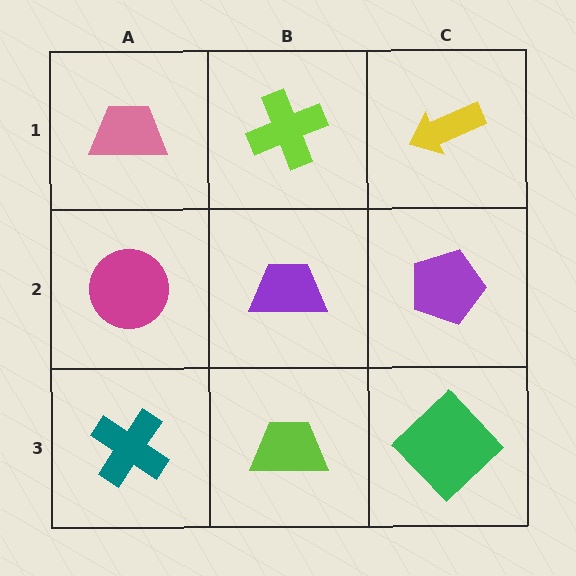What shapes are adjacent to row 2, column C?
A yellow arrow (row 1, column C), a green diamond (row 3, column C), a purple trapezoid (row 2, column B).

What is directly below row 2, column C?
A green diamond.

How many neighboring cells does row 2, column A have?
3.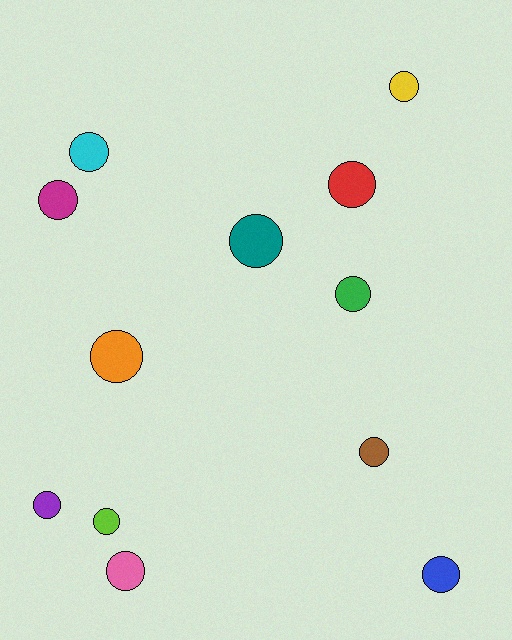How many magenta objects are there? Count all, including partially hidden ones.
There is 1 magenta object.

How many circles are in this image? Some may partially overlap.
There are 12 circles.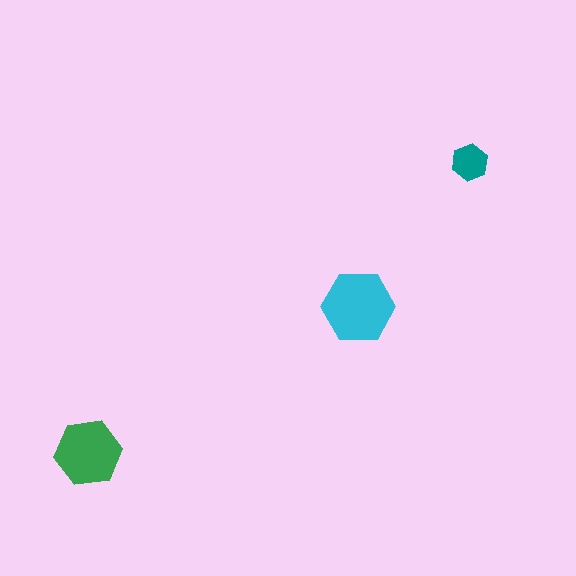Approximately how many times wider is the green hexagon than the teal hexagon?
About 2 times wider.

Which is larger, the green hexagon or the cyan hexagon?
The cyan one.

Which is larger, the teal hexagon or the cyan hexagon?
The cyan one.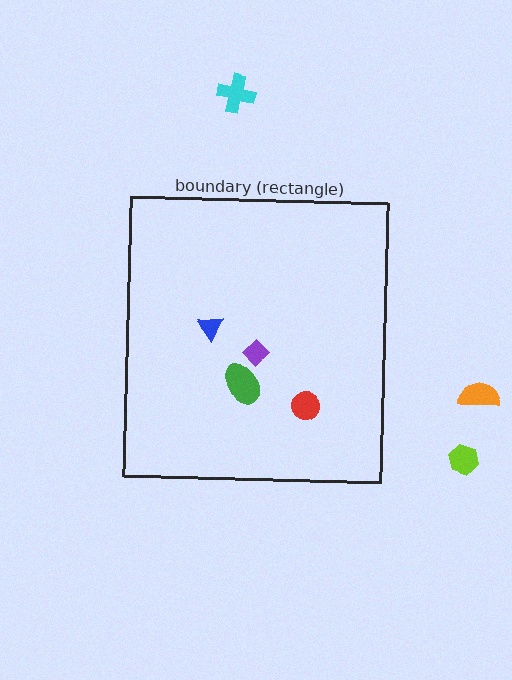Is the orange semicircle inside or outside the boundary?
Outside.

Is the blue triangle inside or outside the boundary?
Inside.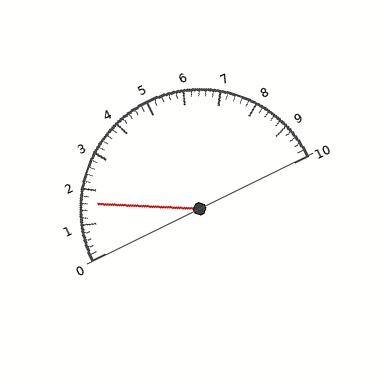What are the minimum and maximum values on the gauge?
The gauge ranges from 0 to 10.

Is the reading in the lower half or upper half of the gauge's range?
The reading is in the lower half of the range (0 to 10).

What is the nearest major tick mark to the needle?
The nearest major tick mark is 2.